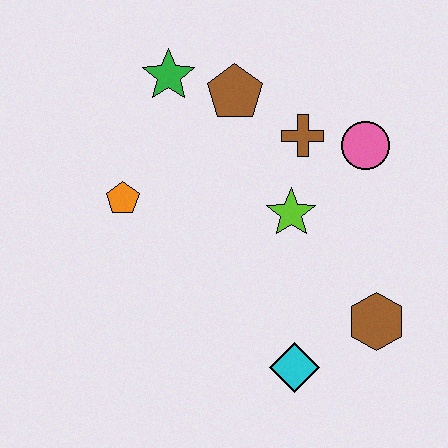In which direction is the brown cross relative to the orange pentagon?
The brown cross is to the right of the orange pentagon.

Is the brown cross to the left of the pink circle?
Yes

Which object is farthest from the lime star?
The green star is farthest from the lime star.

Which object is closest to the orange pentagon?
The green star is closest to the orange pentagon.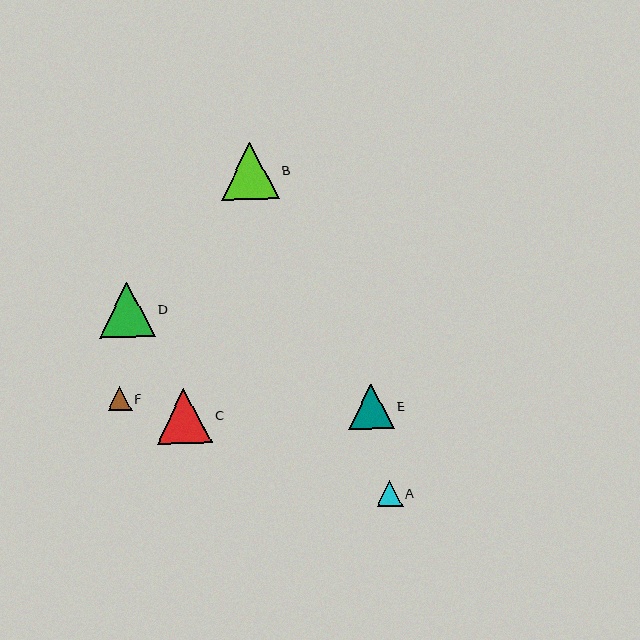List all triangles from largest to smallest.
From largest to smallest: B, D, C, E, A, F.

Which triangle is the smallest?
Triangle F is the smallest with a size of approximately 24 pixels.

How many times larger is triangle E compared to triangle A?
Triangle E is approximately 1.8 times the size of triangle A.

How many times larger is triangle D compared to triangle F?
Triangle D is approximately 2.3 times the size of triangle F.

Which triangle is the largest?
Triangle B is the largest with a size of approximately 57 pixels.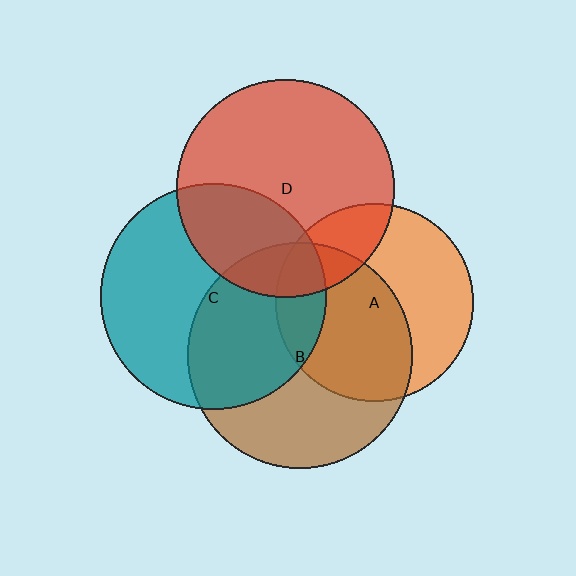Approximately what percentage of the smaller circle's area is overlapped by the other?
Approximately 55%.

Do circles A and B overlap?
Yes.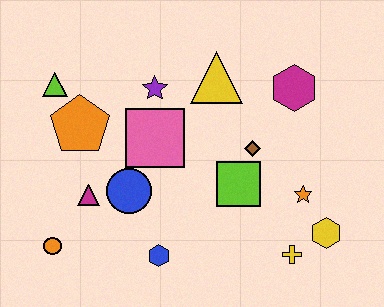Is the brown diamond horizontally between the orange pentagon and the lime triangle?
No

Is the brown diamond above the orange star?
Yes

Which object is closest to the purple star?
The pink square is closest to the purple star.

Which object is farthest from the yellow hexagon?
The lime triangle is farthest from the yellow hexagon.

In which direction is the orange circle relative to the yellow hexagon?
The orange circle is to the left of the yellow hexagon.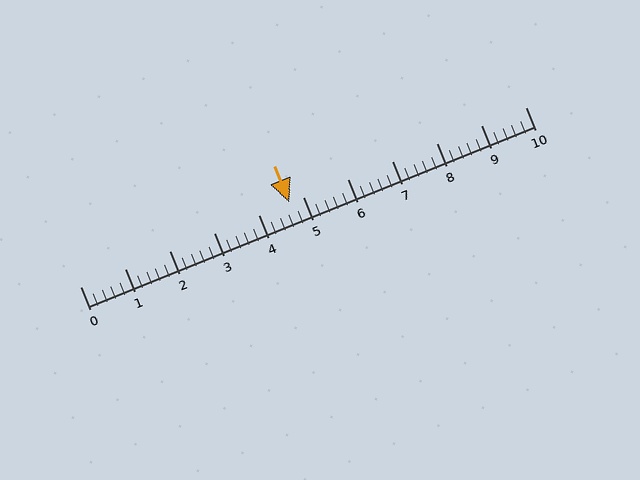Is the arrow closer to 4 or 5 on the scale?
The arrow is closer to 5.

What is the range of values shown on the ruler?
The ruler shows values from 0 to 10.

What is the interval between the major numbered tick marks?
The major tick marks are spaced 1 units apart.